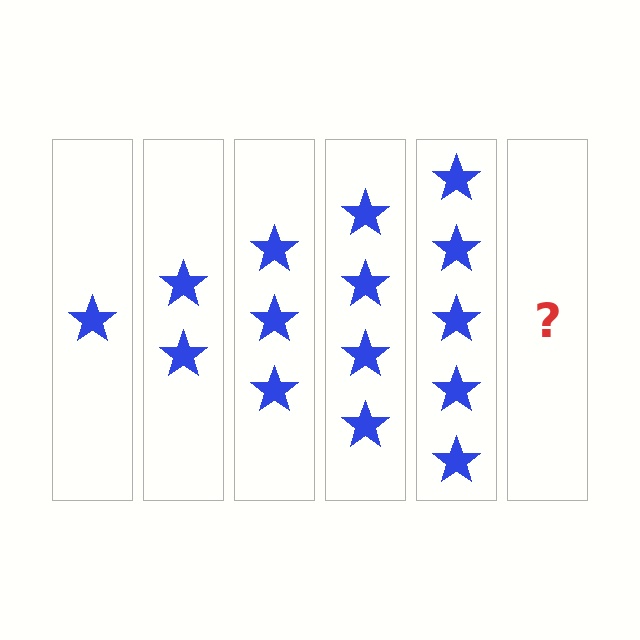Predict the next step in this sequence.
The next step is 6 stars.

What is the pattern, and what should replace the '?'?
The pattern is that each step adds one more star. The '?' should be 6 stars.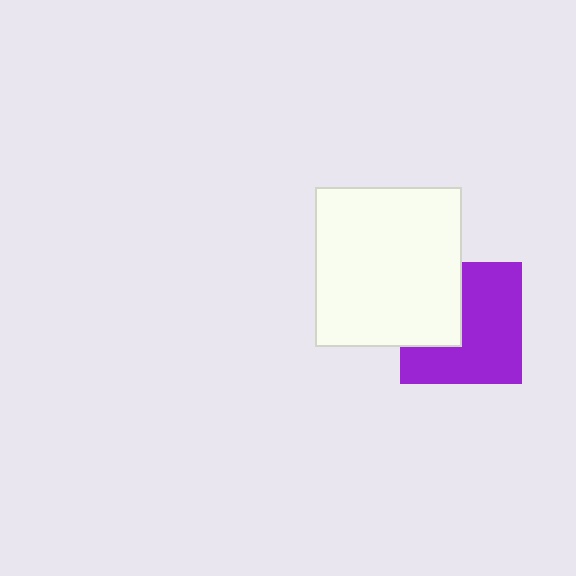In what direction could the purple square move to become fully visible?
The purple square could move right. That would shift it out from behind the white rectangle entirely.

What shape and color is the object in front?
The object in front is a white rectangle.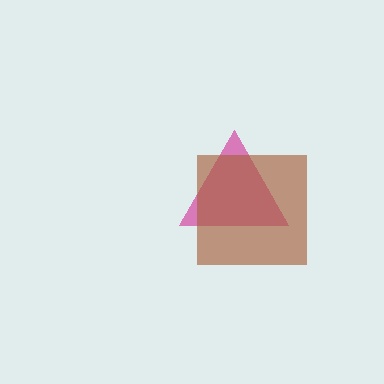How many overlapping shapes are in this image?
There are 2 overlapping shapes in the image.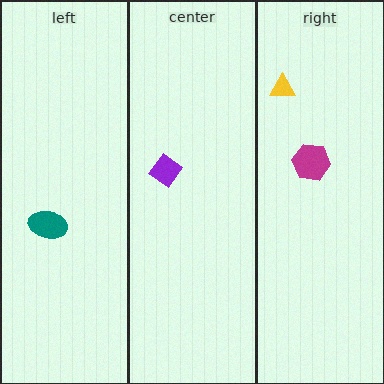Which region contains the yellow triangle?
The right region.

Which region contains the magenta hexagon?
The right region.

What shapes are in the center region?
The purple diamond.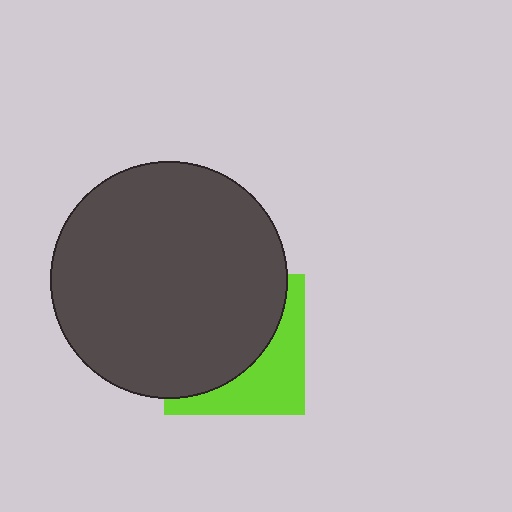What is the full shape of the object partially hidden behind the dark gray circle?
The partially hidden object is a lime square.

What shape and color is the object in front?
The object in front is a dark gray circle.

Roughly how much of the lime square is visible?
A small part of it is visible (roughly 38%).